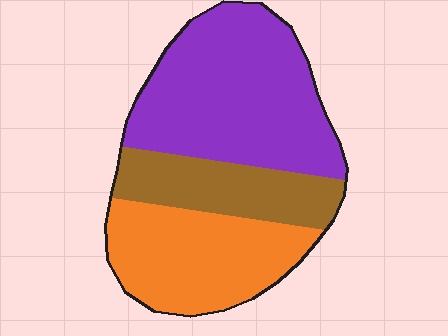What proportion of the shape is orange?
Orange covers about 30% of the shape.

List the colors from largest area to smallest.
From largest to smallest: purple, orange, brown.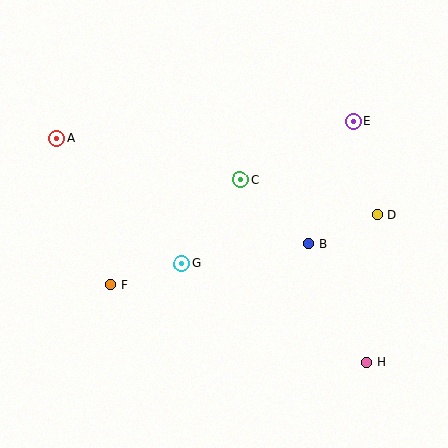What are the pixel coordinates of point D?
Point D is at (377, 215).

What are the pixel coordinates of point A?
Point A is at (57, 138).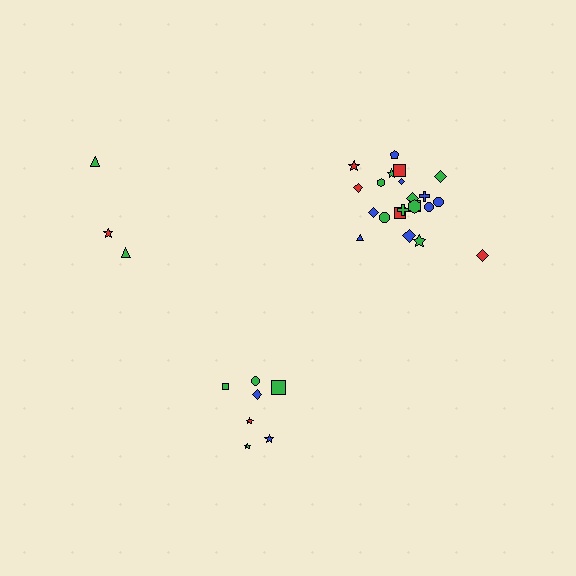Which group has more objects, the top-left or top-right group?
The top-right group.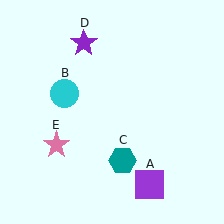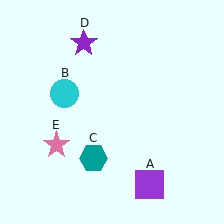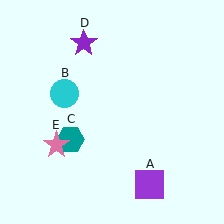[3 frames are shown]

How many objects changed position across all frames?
1 object changed position: teal hexagon (object C).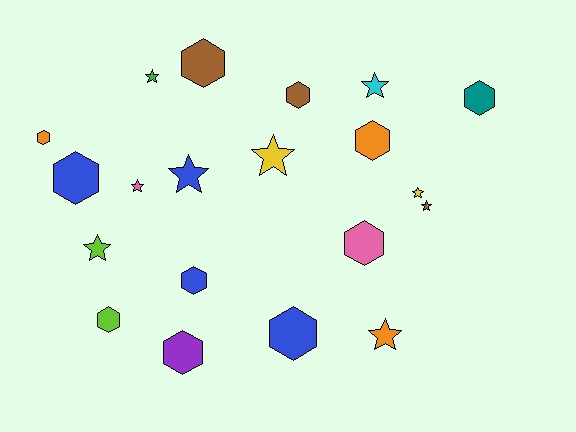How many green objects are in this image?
There is 1 green object.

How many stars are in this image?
There are 9 stars.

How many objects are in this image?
There are 20 objects.